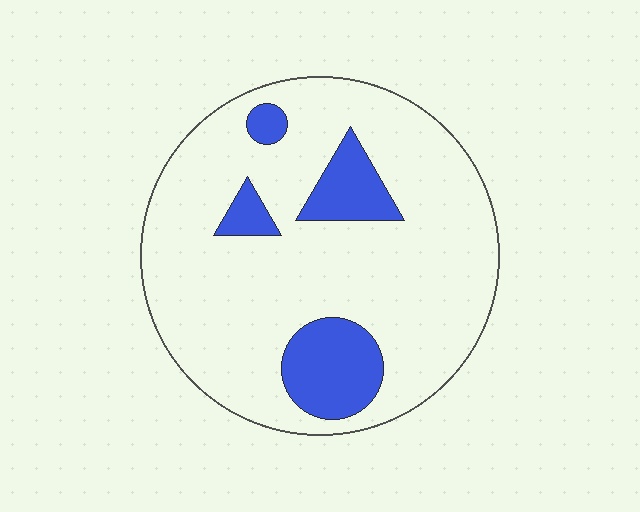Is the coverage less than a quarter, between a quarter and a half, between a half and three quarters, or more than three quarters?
Less than a quarter.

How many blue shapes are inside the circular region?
4.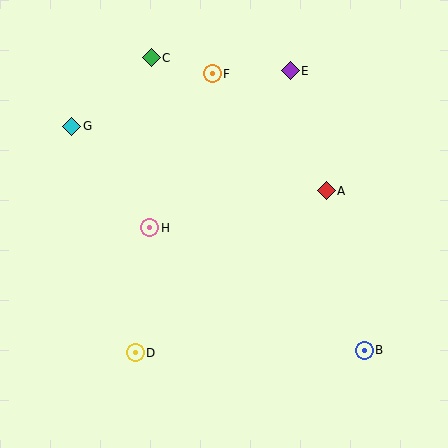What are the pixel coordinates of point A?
Point A is at (326, 191).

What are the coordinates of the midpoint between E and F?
The midpoint between E and F is at (251, 72).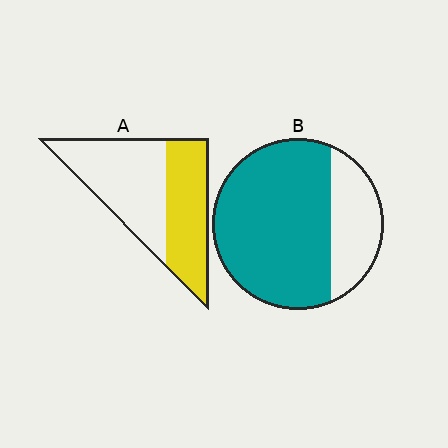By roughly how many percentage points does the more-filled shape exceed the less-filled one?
By roughly 30 percentage points (B over A).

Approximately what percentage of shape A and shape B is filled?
A is approximately 45% and B is approximately 75%.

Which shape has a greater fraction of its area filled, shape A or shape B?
Shape B.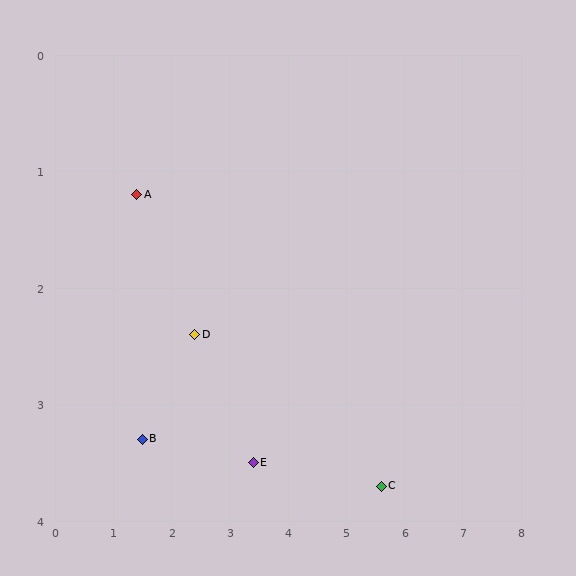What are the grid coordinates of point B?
Point B is at approximately (1.5, 3.3).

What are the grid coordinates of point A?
Point A is at approximately (1.4, 1.2).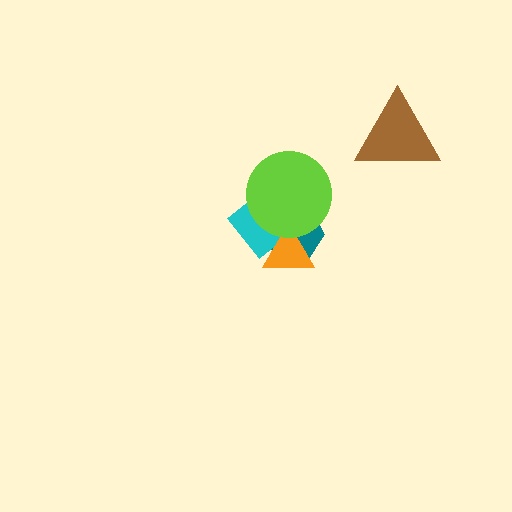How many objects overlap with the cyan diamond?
3 objects overlap with the cyan diamond.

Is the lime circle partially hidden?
No, no other shape covers it.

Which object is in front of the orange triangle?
The lime circle is in front of the orange triangle.